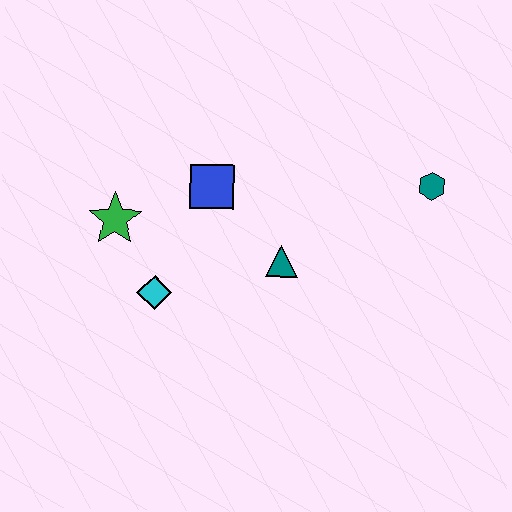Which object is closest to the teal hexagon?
The teal triangle is closest to the teal hexagon.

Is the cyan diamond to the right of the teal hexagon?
No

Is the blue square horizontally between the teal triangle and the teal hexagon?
No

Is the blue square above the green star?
Yes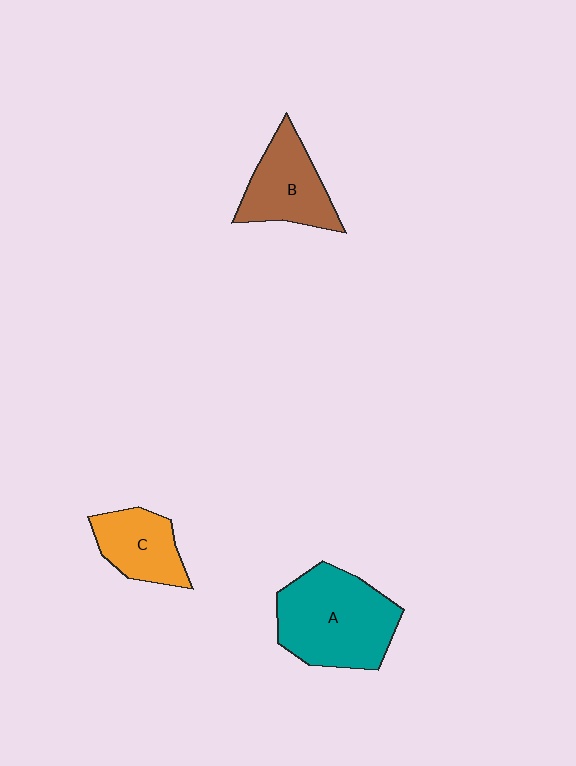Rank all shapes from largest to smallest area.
From largest to smallest: A (teal), B (brown), C (orange).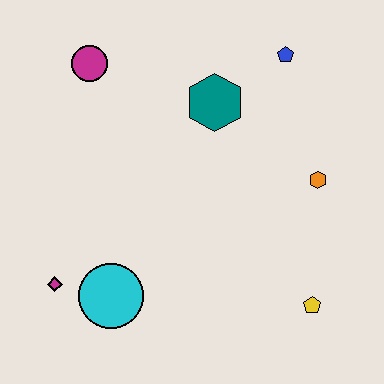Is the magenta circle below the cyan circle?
No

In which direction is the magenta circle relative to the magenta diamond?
The magenta circle is above the magenta diamond.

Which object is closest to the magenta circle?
The teal hexagon is closest to the magenta circle.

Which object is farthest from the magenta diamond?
The blue pentagon is farthest from the magenta diamond.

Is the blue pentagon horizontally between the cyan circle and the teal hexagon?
No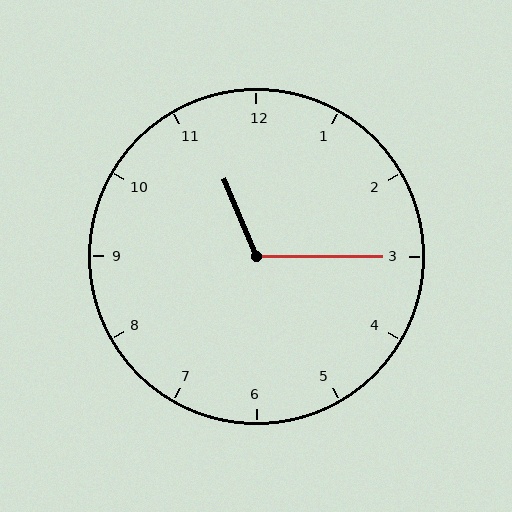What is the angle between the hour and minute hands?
Approximately 112 degrees.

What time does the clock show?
11:15.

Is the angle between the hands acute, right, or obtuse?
It is obtuse.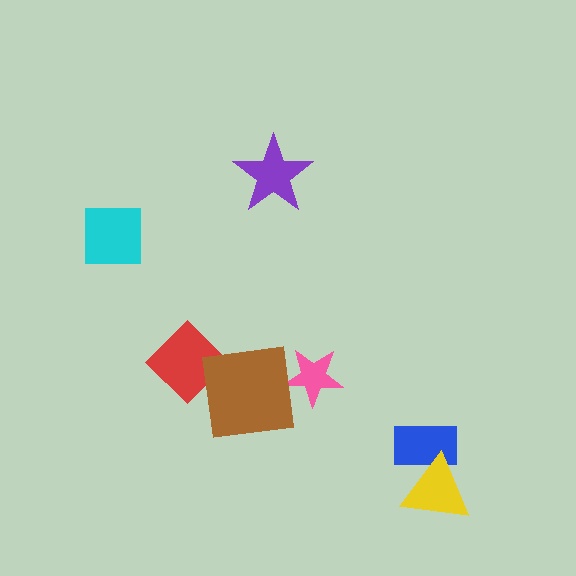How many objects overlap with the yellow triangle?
1 object overlaps with the yellow triangle.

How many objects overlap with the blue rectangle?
1 object overlaps with the blue rectangle.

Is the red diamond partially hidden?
Yes, it is partially covered by another shape.